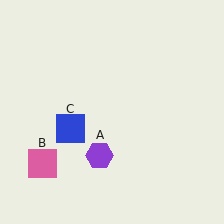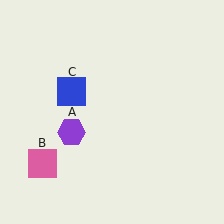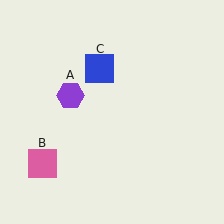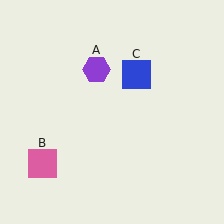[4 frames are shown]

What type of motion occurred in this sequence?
The purple hexagon (object A), blue square (object C) rotated clockwise around the center of the scene.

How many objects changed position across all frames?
2 objects changed position: purple hexagon (object A), blue square (object C).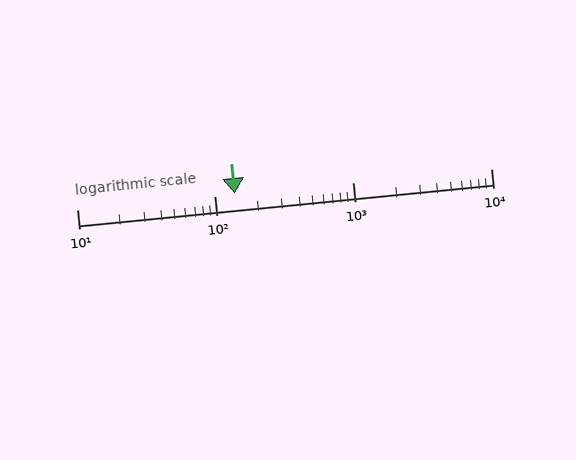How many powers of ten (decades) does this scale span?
The scale spans 3 decades, from 10 to 10000.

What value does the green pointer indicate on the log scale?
The pointer indicates approximately 140.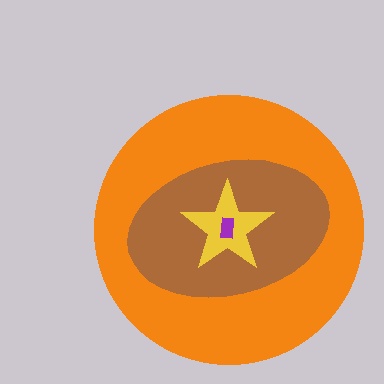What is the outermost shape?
The orange circle.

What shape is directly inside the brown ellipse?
The yellow star.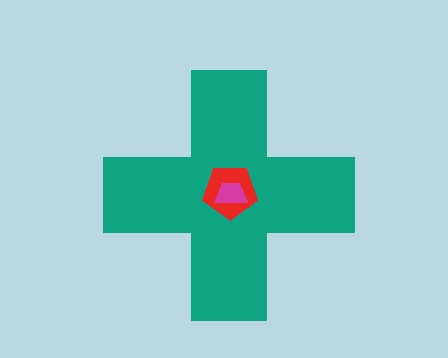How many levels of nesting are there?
3.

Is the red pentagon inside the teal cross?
Yes.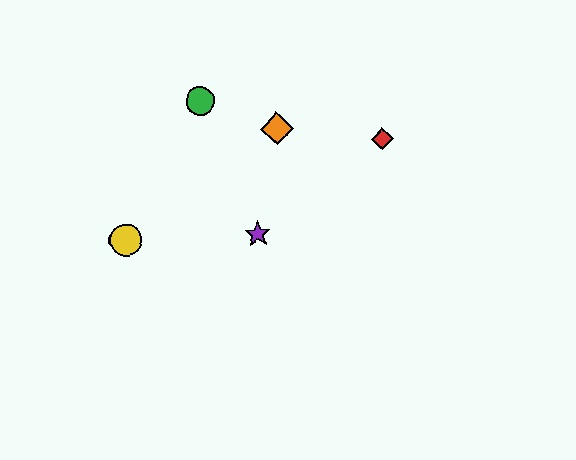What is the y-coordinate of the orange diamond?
The orange diamond is at y≈129.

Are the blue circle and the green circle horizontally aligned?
No, the blue circle is at y≈240 and the green circle is at y≈101.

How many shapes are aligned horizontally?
3 shapes (the blue circle, the yellow circle, the purple star) are aligned horizontally.